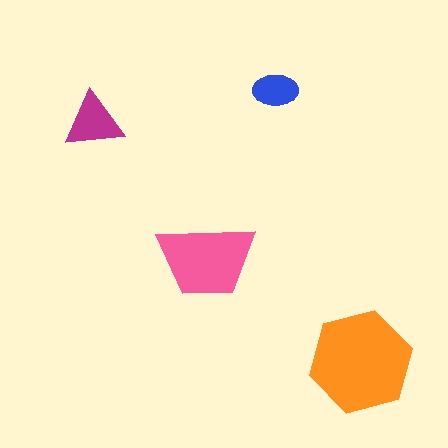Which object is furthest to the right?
The orange hexagon is rightmost.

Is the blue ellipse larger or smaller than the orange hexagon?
Smaller.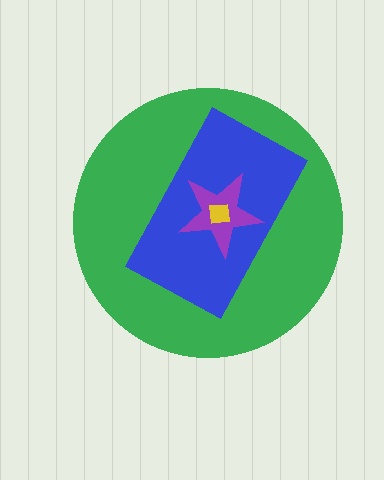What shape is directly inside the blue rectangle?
The purple star.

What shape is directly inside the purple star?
The yellow square.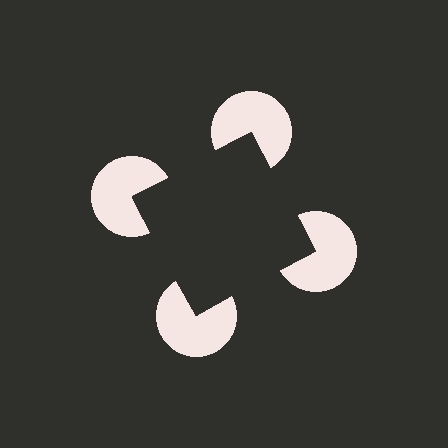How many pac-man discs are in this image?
There are 4 — one at each vertex of the illusory square.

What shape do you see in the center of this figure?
An illusory square — its edges are inferred from the aligned wedge cuts in the pac-man discs, not physically drawn.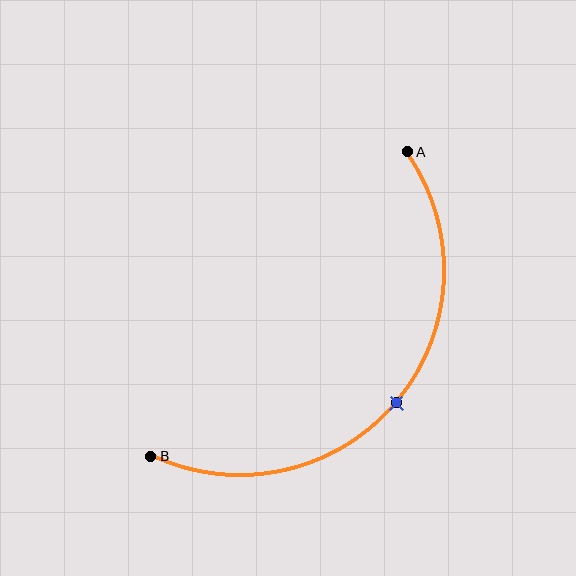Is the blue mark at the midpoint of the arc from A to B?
Yes. The blue mark lies on the arc at equal arc-length from both A and B — it is the arc midpoint.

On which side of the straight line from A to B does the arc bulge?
The arc bulges below and to the right of the straight line connecting A and B.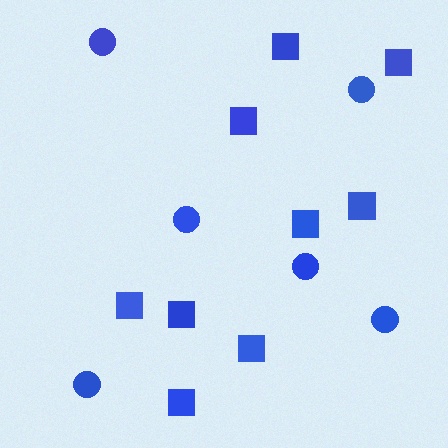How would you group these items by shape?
There are 2 groups: one group of circles (6) and one group of squares (9).